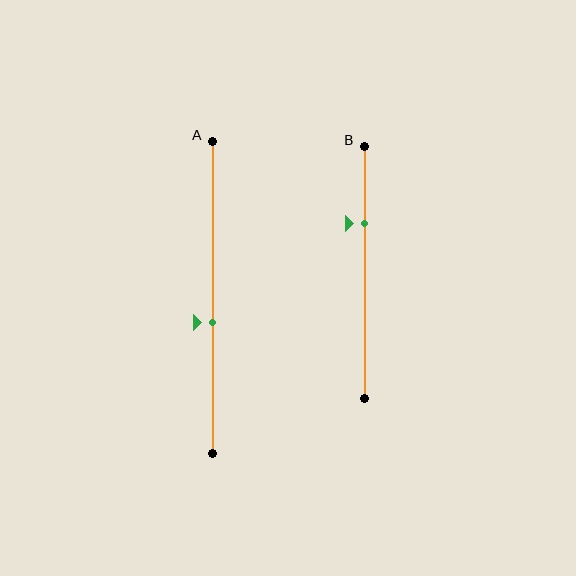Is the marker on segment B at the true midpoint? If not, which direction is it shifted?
No, the marker on segment B is shifted upward by about 20% of the segment length.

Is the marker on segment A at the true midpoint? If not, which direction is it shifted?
No, the marker on segment A is shifted downward by about 8% of the segment length.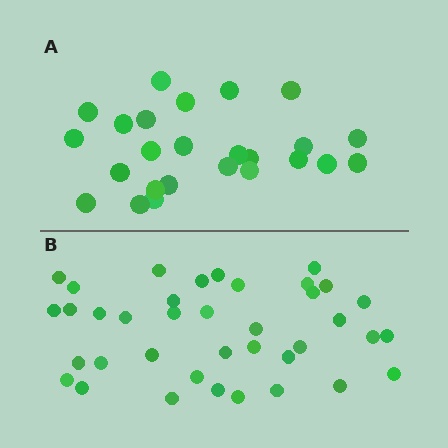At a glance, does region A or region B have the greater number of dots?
Region B (the bottom region) has more dots.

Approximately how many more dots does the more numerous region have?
Region B has approximately 15 more dots than region A.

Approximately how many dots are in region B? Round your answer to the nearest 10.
About 40 dots. (The exact count is 38, which rounds to 40.)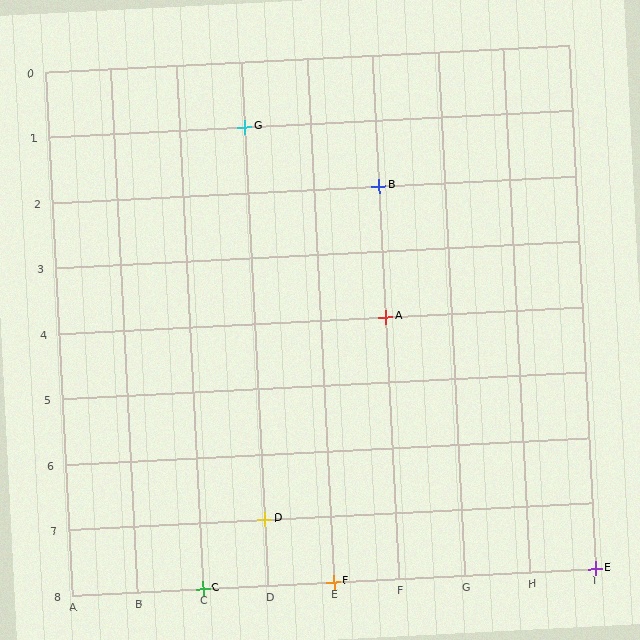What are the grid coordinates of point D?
Point D is at grid coordinates (D, 7).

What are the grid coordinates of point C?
Point C is at grid coordinates (C, 8).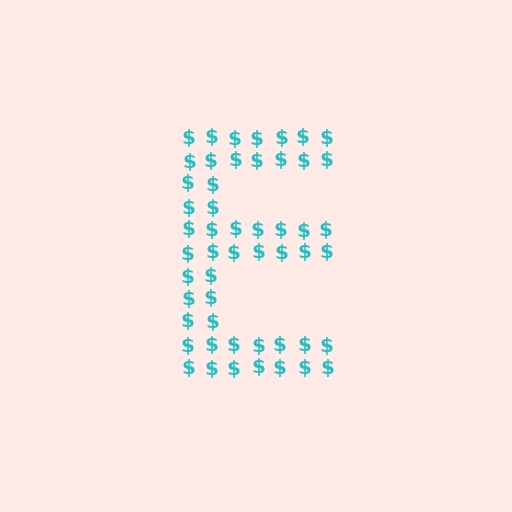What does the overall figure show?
The overall figure shows the letter E.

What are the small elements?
The small elements are dollar signs.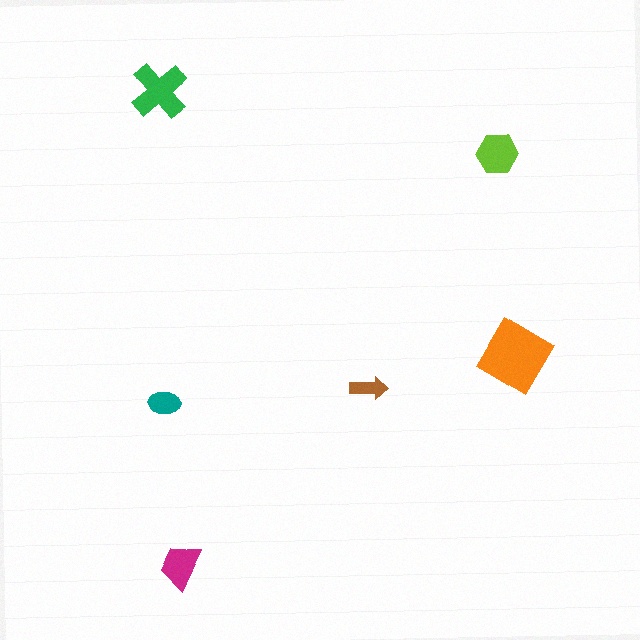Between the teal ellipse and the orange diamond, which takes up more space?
The orange diamond.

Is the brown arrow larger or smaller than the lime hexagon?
Smaller.